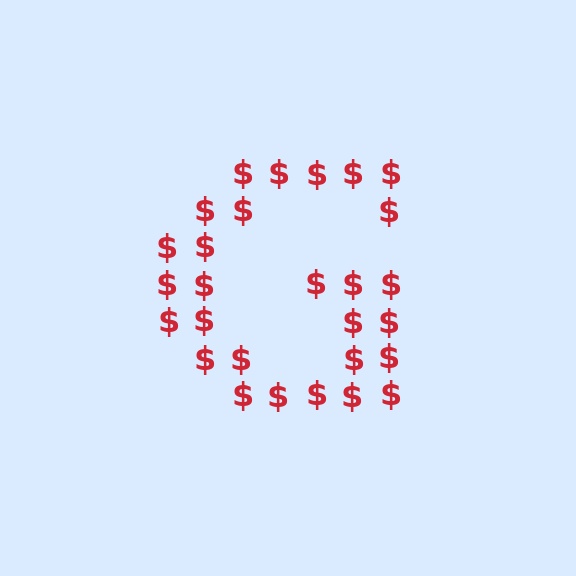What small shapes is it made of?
It is made of small dollar signs.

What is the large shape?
The large shape is the letter G.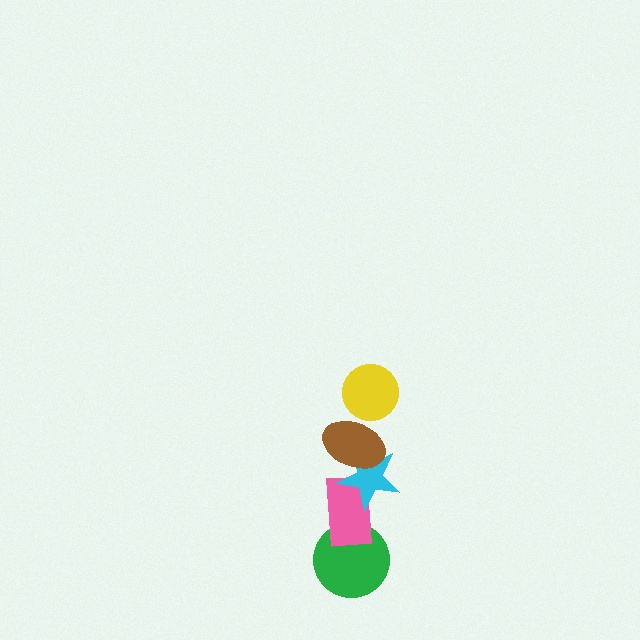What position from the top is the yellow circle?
The yellow circle is 1st from the top.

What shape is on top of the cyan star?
The brown ellipse is on top of the cyan star.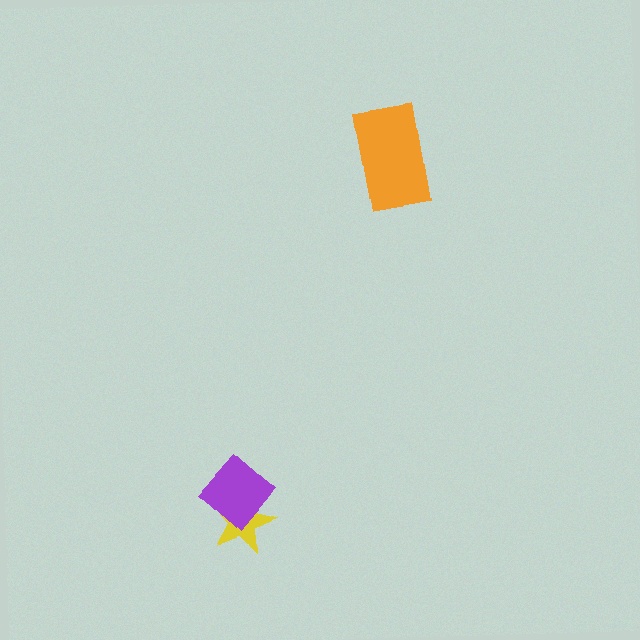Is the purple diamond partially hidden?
No, no other shape covers it.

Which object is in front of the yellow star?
The purple diamond is in front of the yellow star.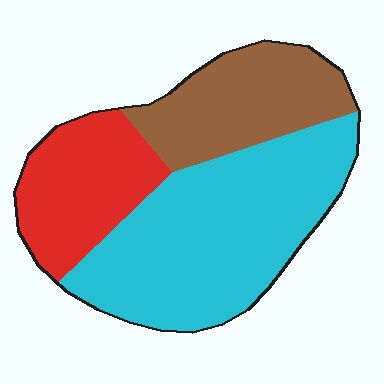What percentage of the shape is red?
Red covers about 25% of the shape.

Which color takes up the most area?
Cyan, at roughly 50%.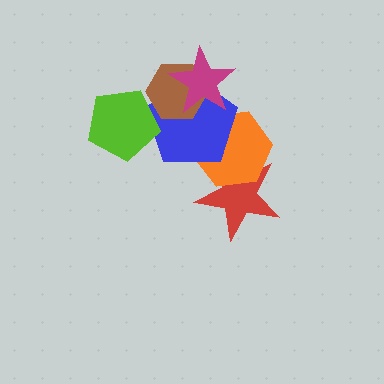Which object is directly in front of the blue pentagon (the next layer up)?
The brown hexagon is directly in front of the blue pentagon.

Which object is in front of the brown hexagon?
The magenta star is in front of the brown hexagon.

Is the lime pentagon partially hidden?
No, no other shape covers it.